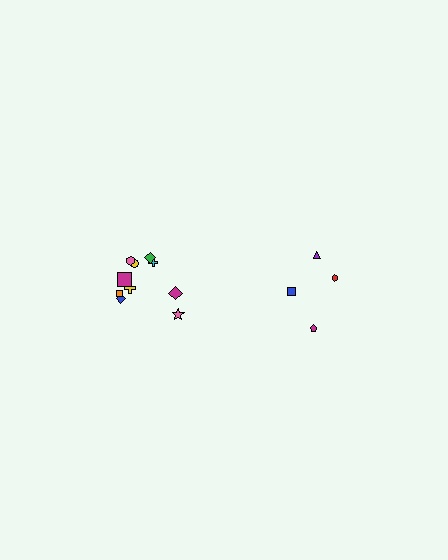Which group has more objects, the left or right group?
The left group.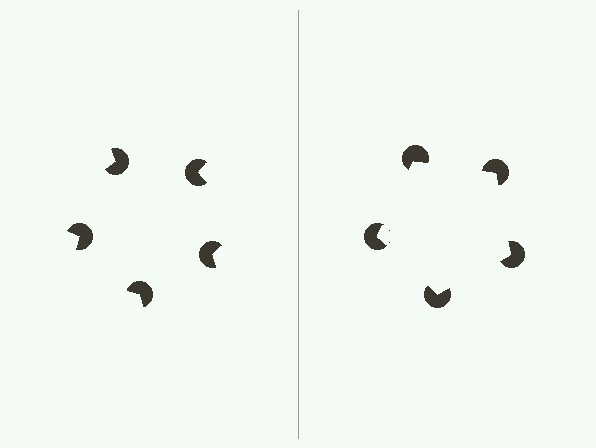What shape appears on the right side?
An illusory pentagon.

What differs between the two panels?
The pac-man discs are positioned identically on both sides; only the wedge orientations differ. On the right they align to a pentagon; on the left they are misaligned.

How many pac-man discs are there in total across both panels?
10 — 5 on each side.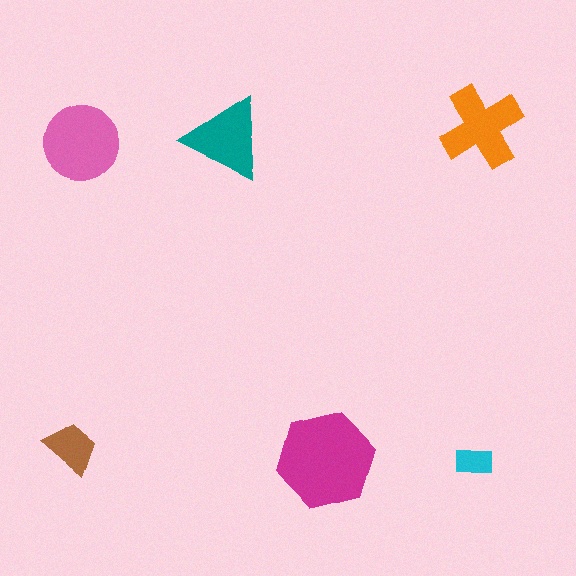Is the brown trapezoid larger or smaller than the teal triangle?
Smaller.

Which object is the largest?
The magenta hexagon.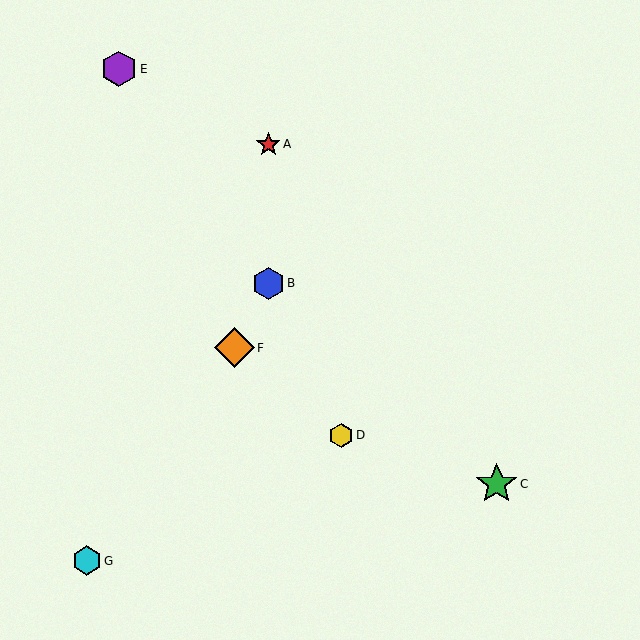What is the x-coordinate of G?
Object G is at x≈87.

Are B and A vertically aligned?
Yes, both are at x≈268.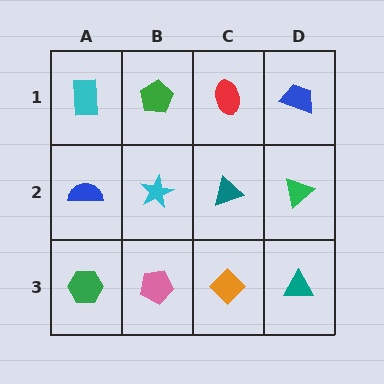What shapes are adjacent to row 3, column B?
A cyan star (row 2, column B), a green hexagon (row 3, column A), an orange diamond (row 3, column C).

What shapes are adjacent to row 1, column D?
A green triangle (row 2, column D), a red ellipse (row 1, column C).